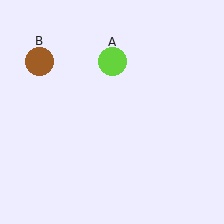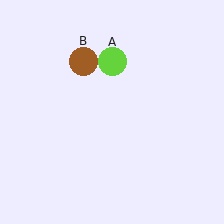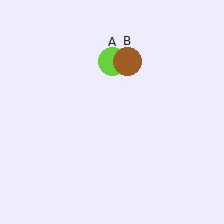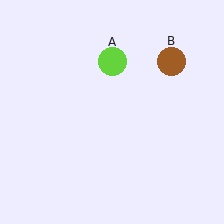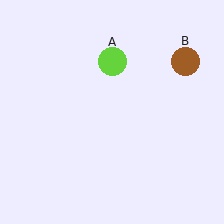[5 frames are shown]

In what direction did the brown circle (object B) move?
The brown circle (object B) moved right.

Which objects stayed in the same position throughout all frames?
Lime circle (object A) remained stationary.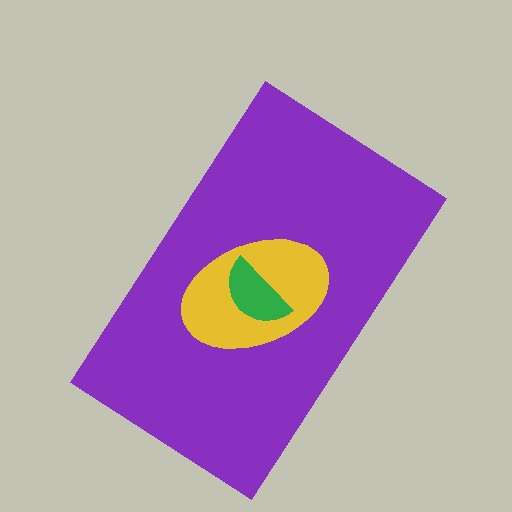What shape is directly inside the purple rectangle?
The yellow ellipse.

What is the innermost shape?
The green semicircle.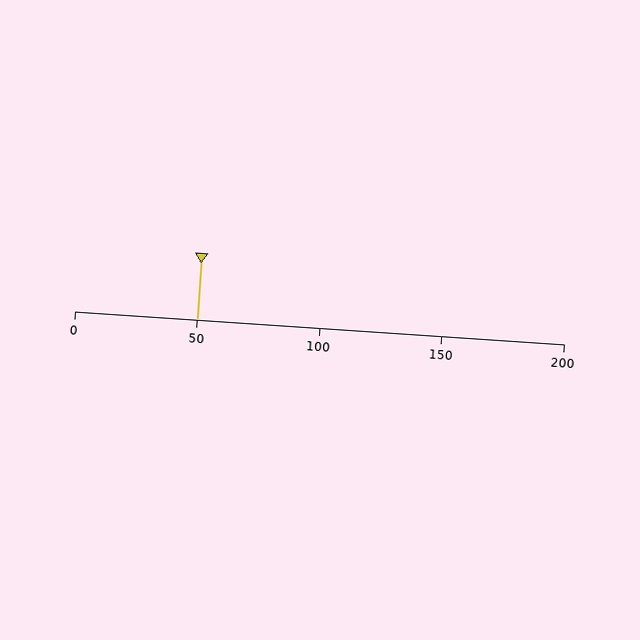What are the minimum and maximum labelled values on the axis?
The axis runs from 0 to 200.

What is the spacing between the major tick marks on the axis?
The major ticks are spaced 50 apart.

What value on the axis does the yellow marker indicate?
The marker indicates approximately 50.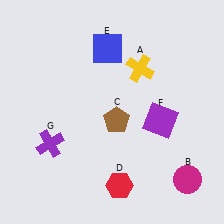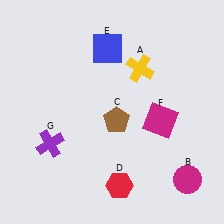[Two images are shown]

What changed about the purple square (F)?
In Image 1, F is purple. In Image 2, it changed to magenta.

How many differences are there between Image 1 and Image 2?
There is 1 difference between the two images.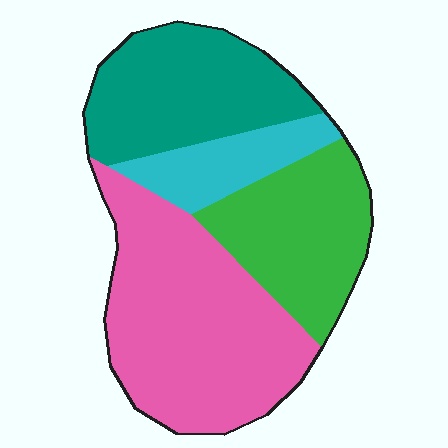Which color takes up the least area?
Cyan, at roughly 10%.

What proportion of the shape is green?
Green covers about 25% of the shape.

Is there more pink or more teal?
Pink.